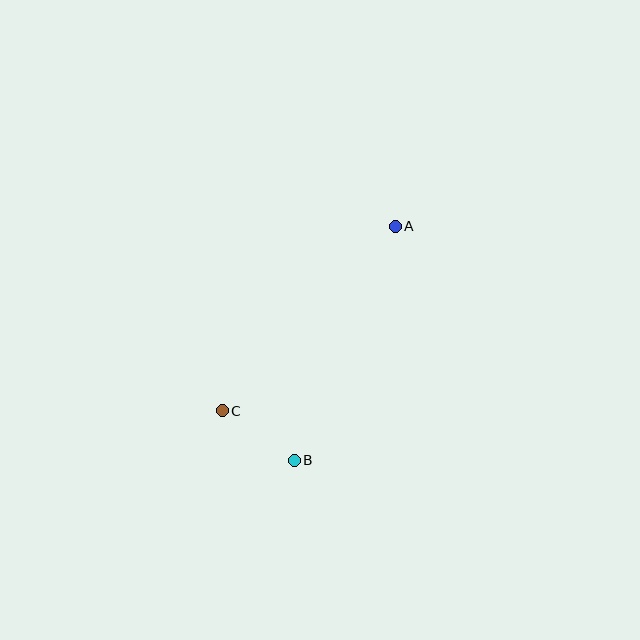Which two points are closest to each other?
Points B and C are closest to each other.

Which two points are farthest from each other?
Points A and B are farthest from each other.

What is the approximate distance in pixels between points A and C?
The distance between A and C is approximately 253 pixels.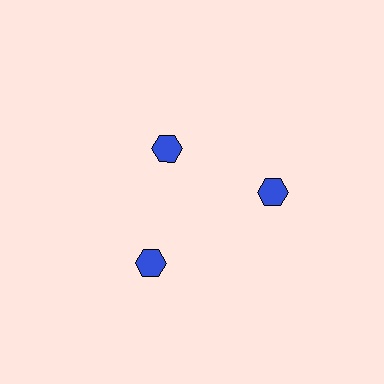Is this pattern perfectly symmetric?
No. The 3 blue hexagons are arranged in a ring, but one element near the 11 o'clock position is pulled inward toward the center, breaking the 3-fold rotational symmetry.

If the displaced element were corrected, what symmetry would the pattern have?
It would have 3-fold rotational symmetry — the pattern would map onto itself every 120 degrees.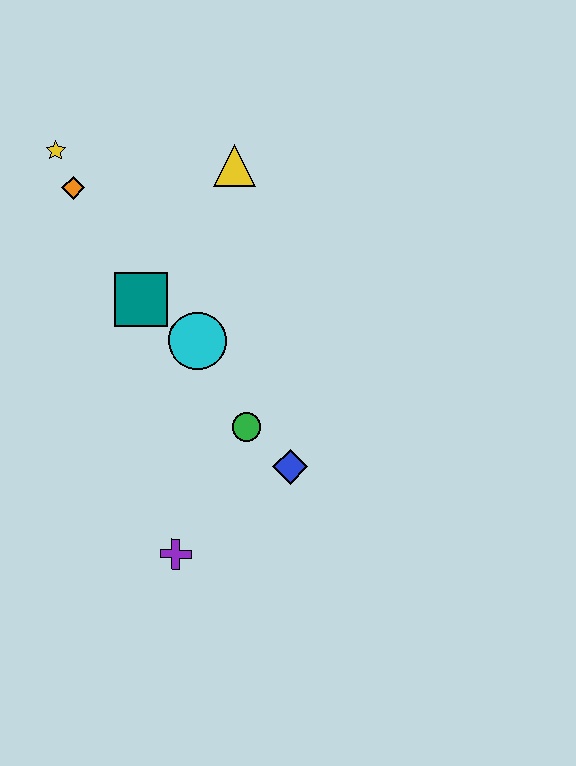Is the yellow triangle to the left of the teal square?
No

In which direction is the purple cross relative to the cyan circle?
The purple cross is below the cyan circle.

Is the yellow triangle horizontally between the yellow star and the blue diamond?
Yes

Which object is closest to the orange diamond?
The yellow star is closest to the orange diamond.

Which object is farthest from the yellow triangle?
The purple cross is farthest from the yellow triangle.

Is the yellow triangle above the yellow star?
No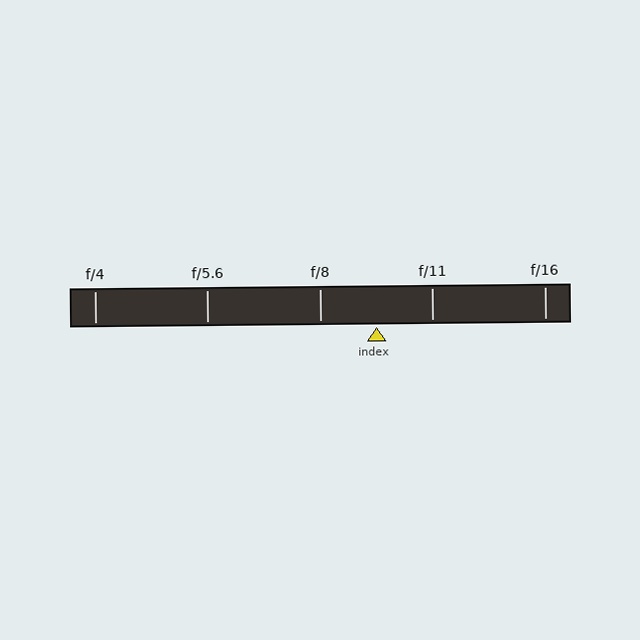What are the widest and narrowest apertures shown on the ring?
The widest aperture shown is f/4 and the narrowest is f/16.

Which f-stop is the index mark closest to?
The index mark is closest to f/11.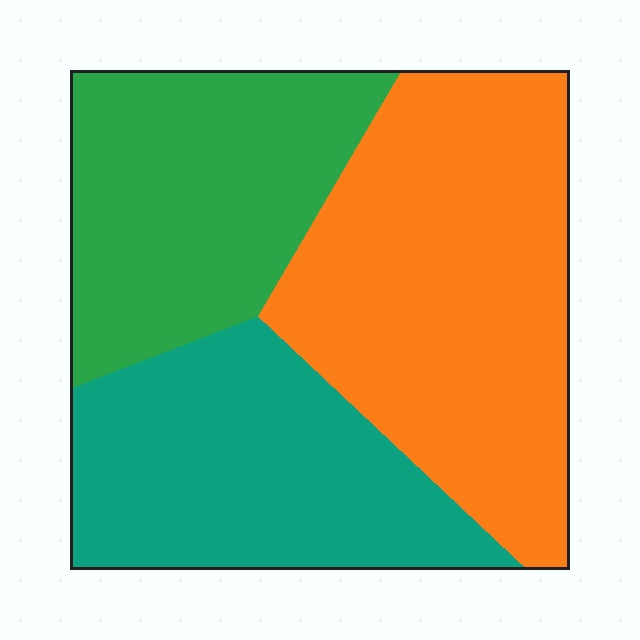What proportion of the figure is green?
Green takes up about one quarter (1/4) of the figure.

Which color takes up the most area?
Orange, at roughly 40%.